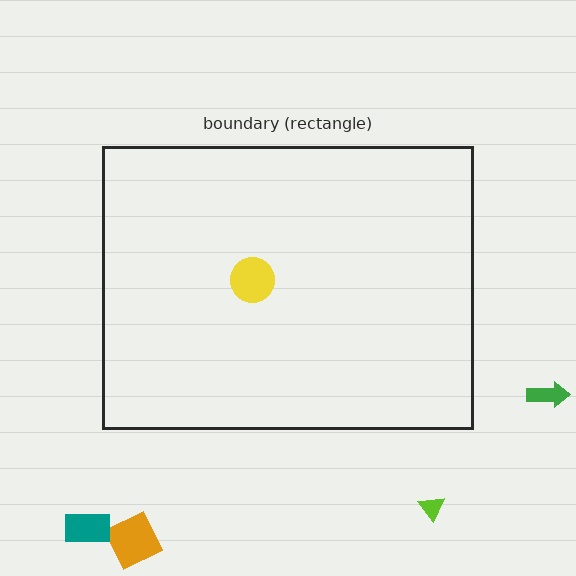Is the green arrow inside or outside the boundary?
Outside.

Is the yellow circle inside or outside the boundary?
Inside.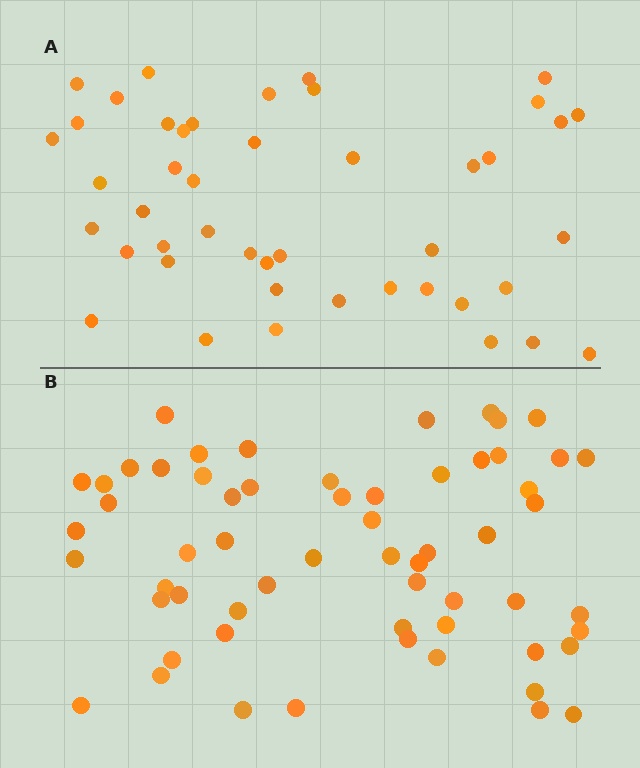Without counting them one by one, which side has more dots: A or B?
Region B (the bottom region) has more dots.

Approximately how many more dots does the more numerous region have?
Region B has approximately 15 more dots than region A.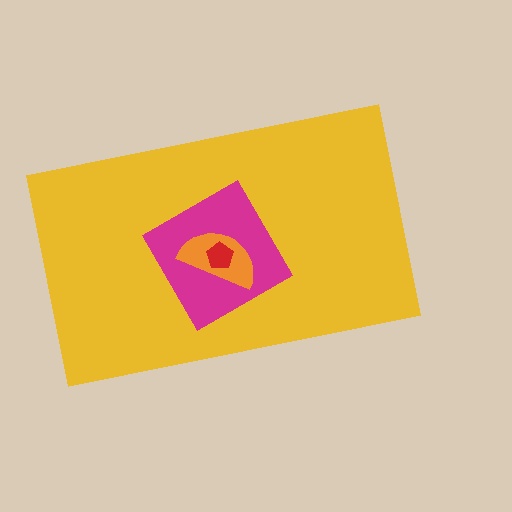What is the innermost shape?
The red pentagon.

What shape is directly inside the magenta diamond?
The orange semicircle.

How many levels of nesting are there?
4.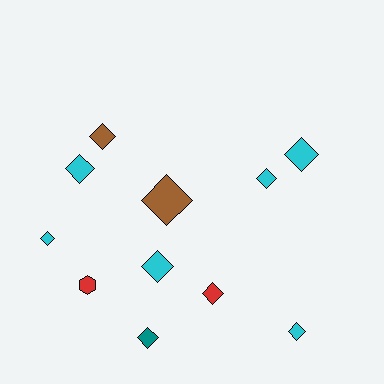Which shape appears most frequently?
Diamond, with 10 objects.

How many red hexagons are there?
There is 1 red hexagon.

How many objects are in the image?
There are 11 objects.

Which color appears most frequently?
Cyan, with 6 objects.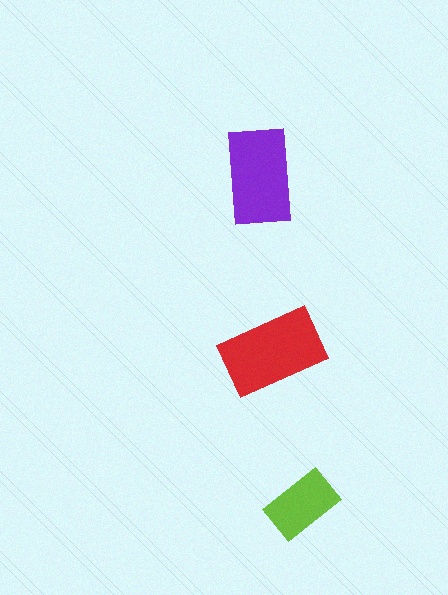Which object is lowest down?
The lime rectangle is bottommost.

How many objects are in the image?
There are 3 objects in the image.